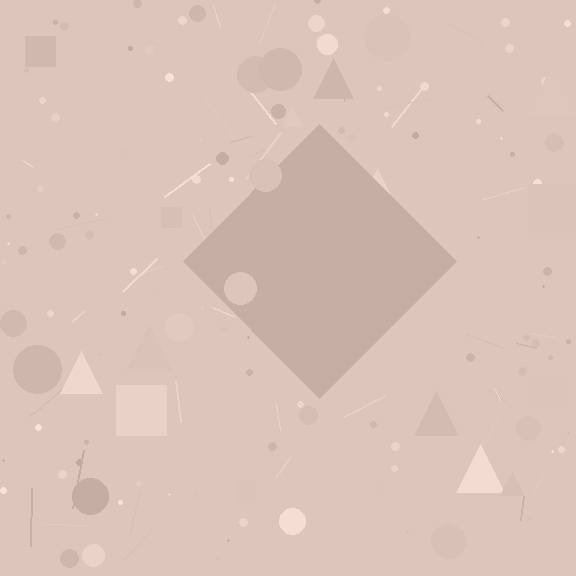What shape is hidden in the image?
A diamond is hidden in the image.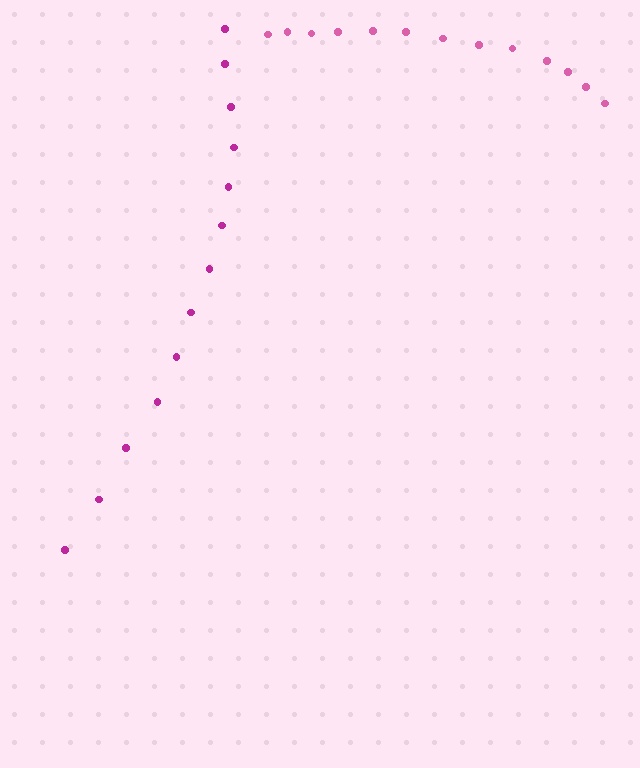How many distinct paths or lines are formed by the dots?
There are 2 distinct paths.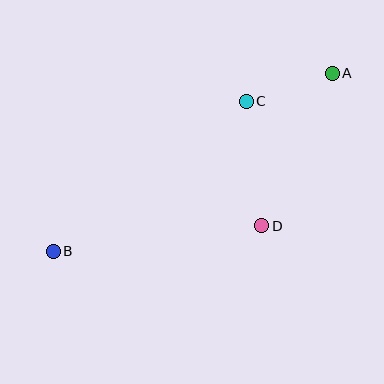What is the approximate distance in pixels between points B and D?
The distance between B and D is approximately 210 pixels.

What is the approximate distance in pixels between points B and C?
The distance between B and C is approximately 244 pixels.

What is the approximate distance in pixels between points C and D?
The distance between C and D is approximately 125 pixels.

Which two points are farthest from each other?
Points A and B are farthest from each other.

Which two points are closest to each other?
Points A and C are closest to each other.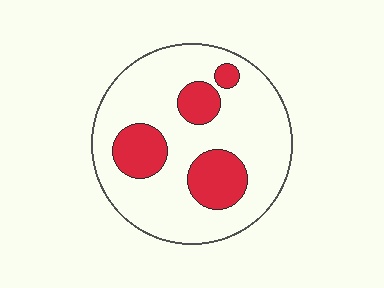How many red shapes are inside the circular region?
4.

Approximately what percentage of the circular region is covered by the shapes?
Approximately 25%.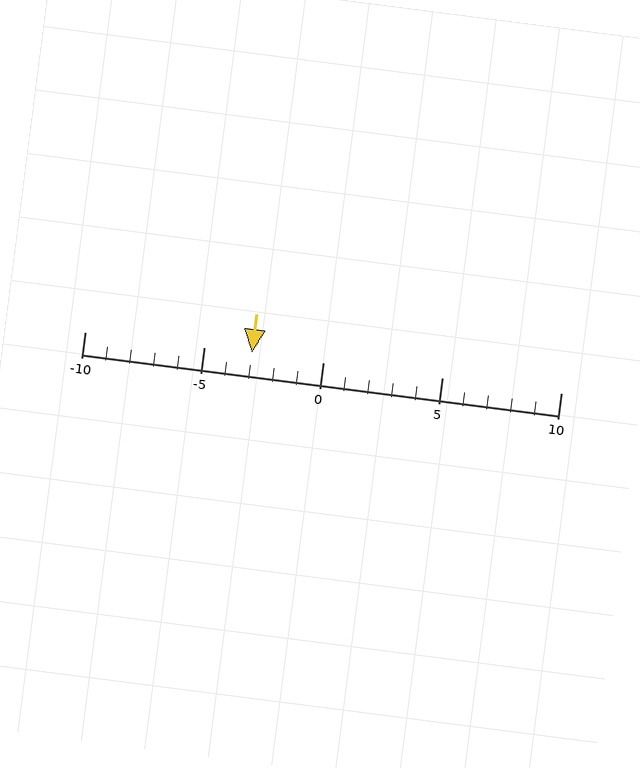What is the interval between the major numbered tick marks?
The major tick marks are spaced 5 units apart.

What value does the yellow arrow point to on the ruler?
The yellow arrow points to approximately -3.